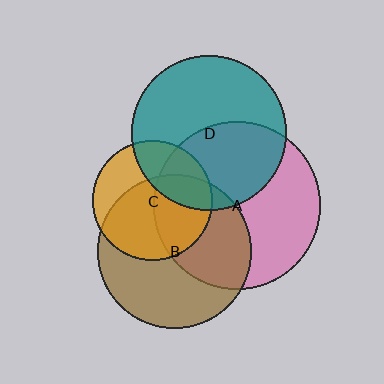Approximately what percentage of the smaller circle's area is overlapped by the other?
Approximately 10%.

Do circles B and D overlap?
Yes.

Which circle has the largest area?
Circle A (pink).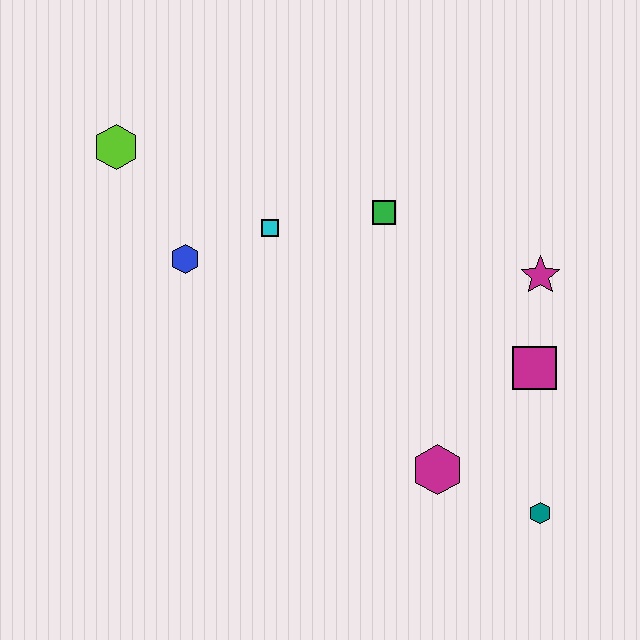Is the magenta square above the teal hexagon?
Yes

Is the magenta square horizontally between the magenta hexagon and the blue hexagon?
No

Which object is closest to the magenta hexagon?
The teal hexagon is closest to the magenta hexagon.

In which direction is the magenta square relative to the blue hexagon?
The magenta square is to the right of the blue hexagon.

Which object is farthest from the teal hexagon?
The lime hexagon is farthest from the teal hexagon.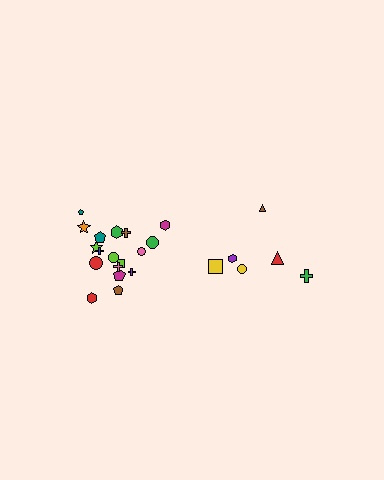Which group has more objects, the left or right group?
The left group.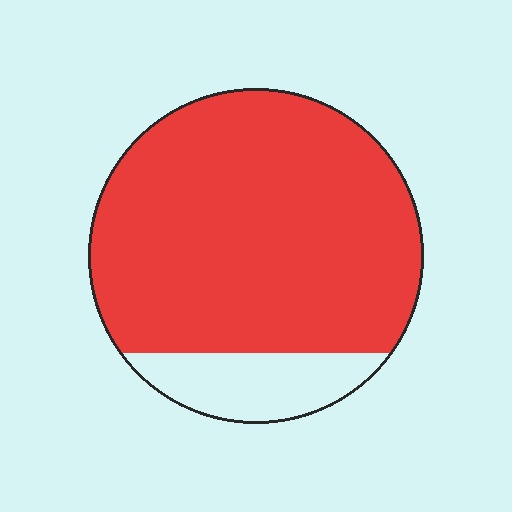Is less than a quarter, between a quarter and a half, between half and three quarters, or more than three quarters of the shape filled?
More than three quarters.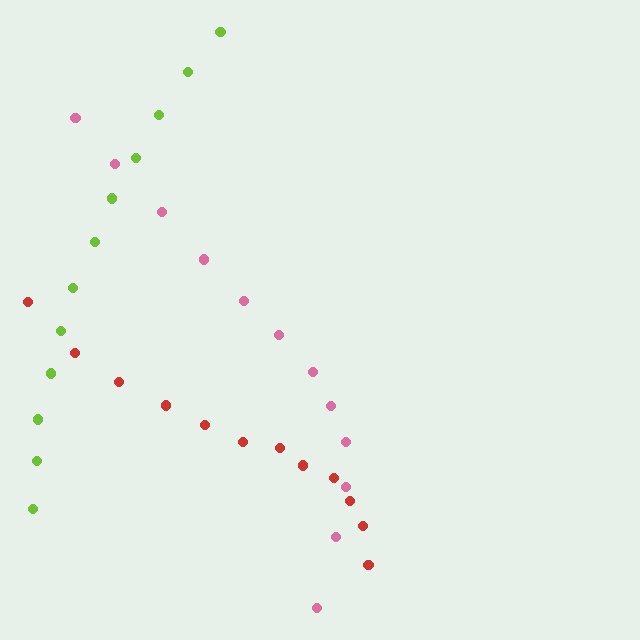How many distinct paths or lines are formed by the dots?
There are 3 distinct paths.